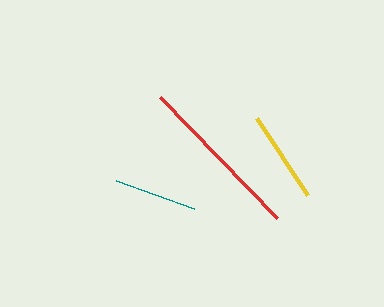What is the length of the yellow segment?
The yellow segment is approximately 92 pixels long.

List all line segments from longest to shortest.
From longest to shortest: red, yellow, teal.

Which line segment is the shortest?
The teal line is the shortest at approximately 83 pixels.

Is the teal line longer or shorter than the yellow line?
The yellow line is longer than the teal line.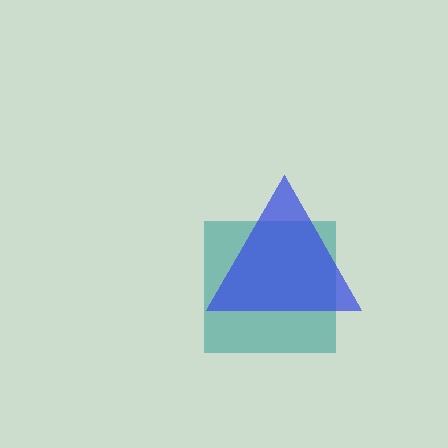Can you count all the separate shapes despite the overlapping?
Yes, there are 2 separate shapes.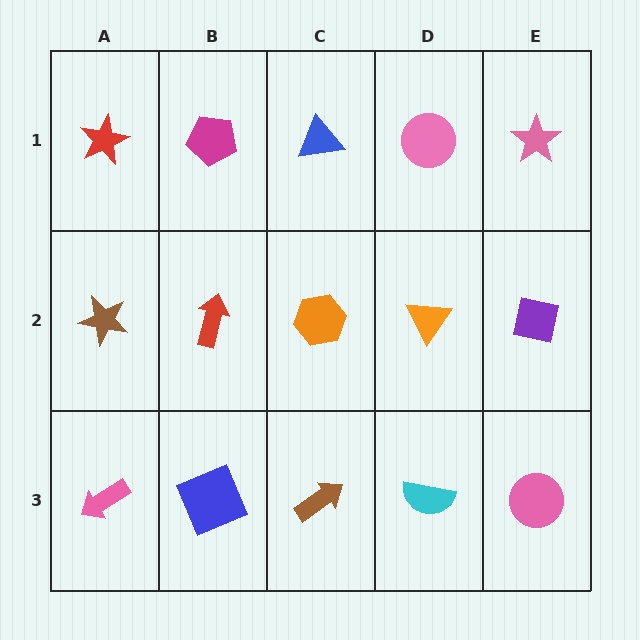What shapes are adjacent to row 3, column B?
A red arrow (row 2, column B), a pink arrow (row 3, column A), a brown arrow (row 3, column C).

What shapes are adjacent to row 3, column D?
An orange triangle (row 2, column D), a brown arrow (row 3, column C), a pink circle (row 3, column E).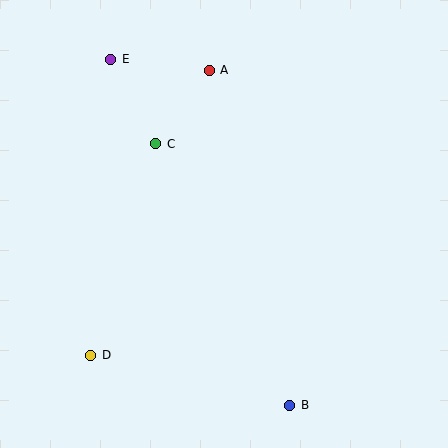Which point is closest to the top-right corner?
Point A is closest to the top-right corner.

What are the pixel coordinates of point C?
Point C is at (156, 144).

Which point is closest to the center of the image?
Point C at (156, 144) is closest to the center.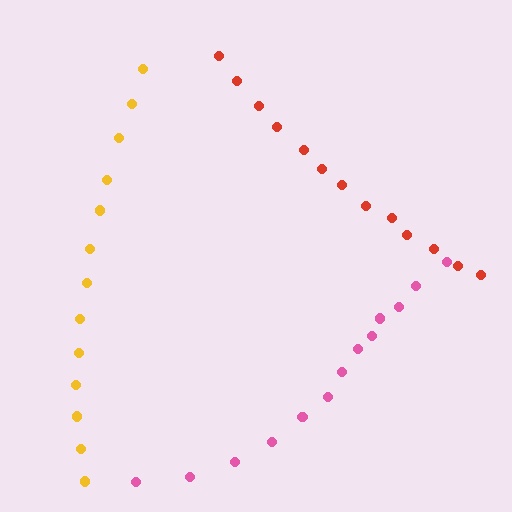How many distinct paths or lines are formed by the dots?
There are 3 distinct paths.